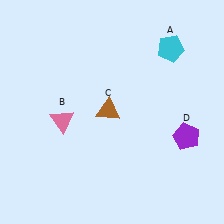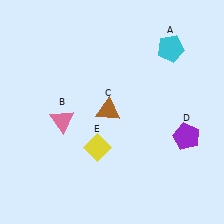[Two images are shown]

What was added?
A yellow diamond (E) was added in Image 2.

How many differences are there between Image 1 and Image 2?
There is 1 difference between the two images.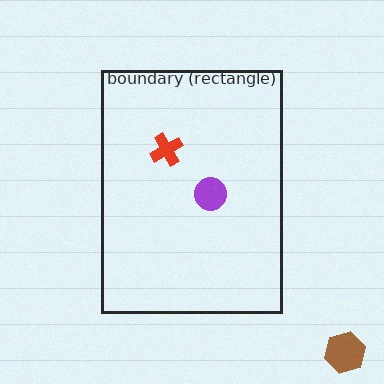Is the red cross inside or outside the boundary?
Inside.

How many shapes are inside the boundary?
2 inside, 1 outside.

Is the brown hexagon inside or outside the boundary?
Outside.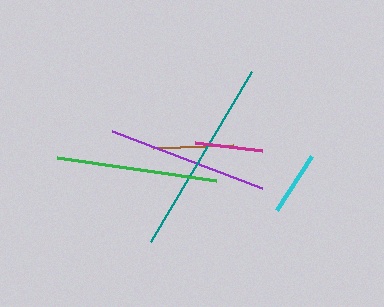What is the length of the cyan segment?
The cyan segment is approximately 64 pixels long.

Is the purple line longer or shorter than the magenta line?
The purple line is longer than the magenta line.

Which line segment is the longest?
The teal line is the longest at approximately 197 pixels.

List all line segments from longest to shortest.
From longest to shortest: teal, purple, green, brown, magenta, cyan.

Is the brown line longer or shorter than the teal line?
The teal line is longer than the brown line.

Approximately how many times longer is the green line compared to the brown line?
The green line is approximately 2.0 times the length of the brown line.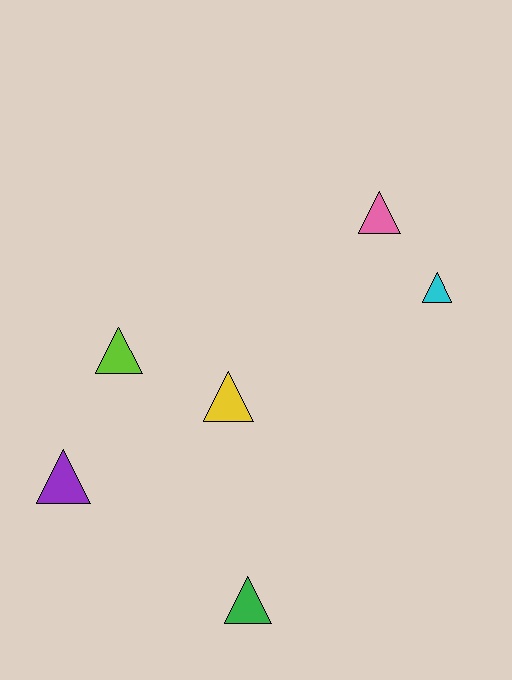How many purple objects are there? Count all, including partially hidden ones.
There is 1 purple object.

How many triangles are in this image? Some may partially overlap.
There are 6 triangles.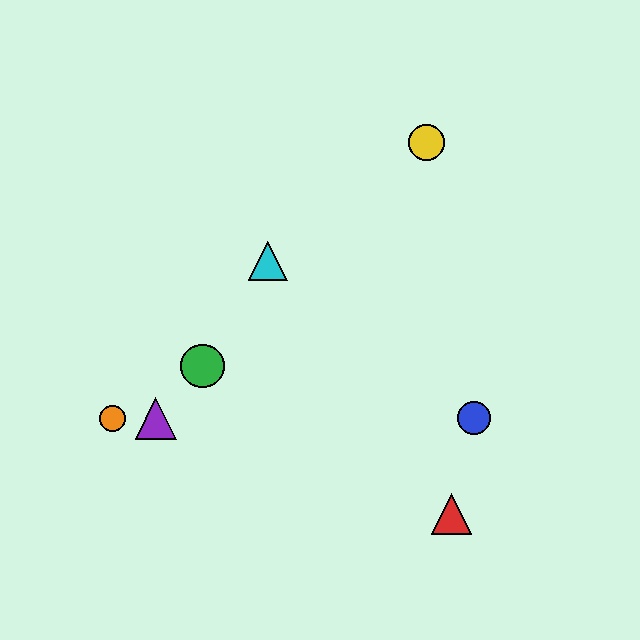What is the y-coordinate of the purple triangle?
The purple triangle is at y≈418.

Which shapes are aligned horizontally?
The blue circle, the purple triangle, the orange circle are aligned horizontally.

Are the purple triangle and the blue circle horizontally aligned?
Yes, both are at y≈418.